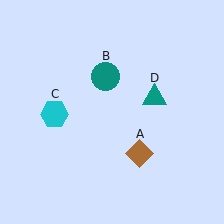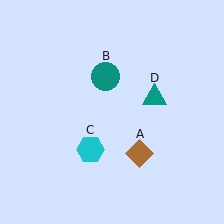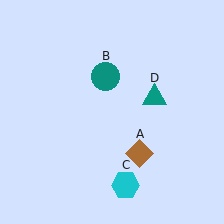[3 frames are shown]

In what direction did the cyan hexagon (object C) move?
The cyan hexagon (object C) moved down and to the right.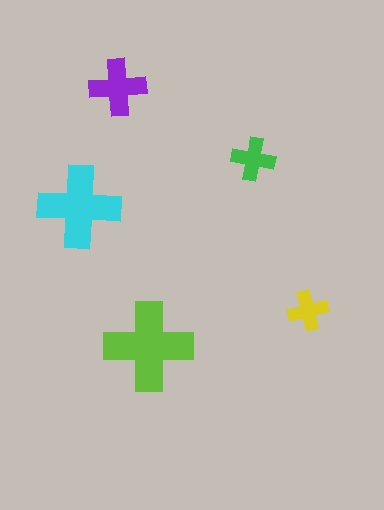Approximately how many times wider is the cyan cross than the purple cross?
About 1.5 times wider.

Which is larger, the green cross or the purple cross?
The purple one.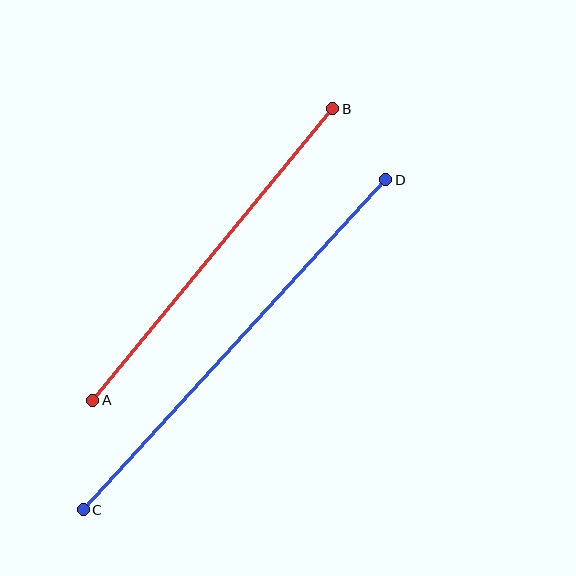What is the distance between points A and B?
The distance is approximately 377 pixels.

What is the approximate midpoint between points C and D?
The midpoint is at approximately (235, 345) pixels.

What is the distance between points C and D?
The distance is approximately 448 pixels.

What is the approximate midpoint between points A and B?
The midpoint is at approximately (213, 255) pixels.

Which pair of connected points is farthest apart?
Points C and D are farthest apart.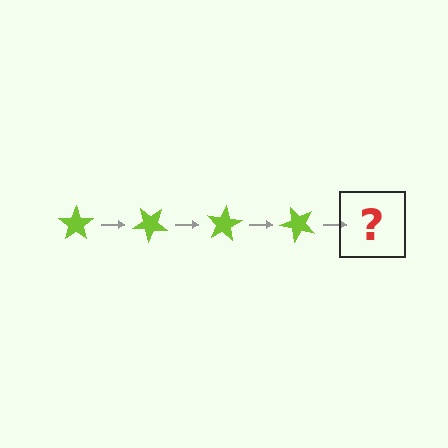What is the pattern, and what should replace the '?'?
The pattern is that the star rotates 40 degrees each step. The '?' should be a lime star rotated 160 degrees.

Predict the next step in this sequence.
The next step is a lime star rotated 160 degrees.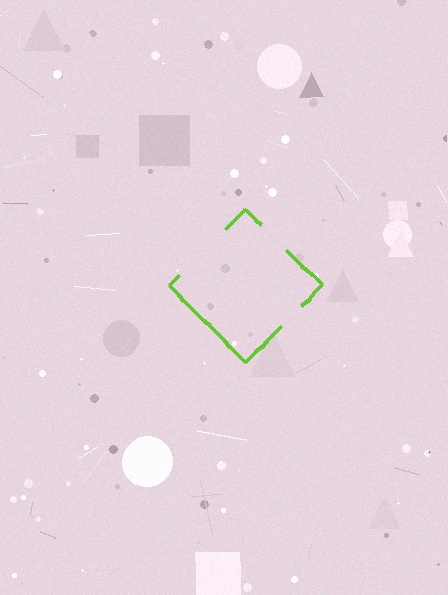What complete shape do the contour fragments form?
The contour fragments form a diamond.